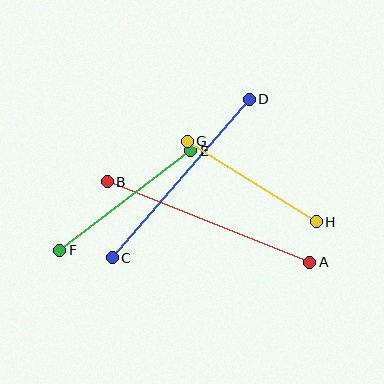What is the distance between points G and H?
The distance is approximately 152 pixels.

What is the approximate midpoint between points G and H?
The midpoint is at approximately (252, 181) pixels.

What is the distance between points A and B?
The distance is approximately 218 pixels.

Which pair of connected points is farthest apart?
Points A and B are farthest apart.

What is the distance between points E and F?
The distance is approximately 165 pixels.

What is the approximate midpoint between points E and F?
The midpoint is at approximately (125, 200) pixels.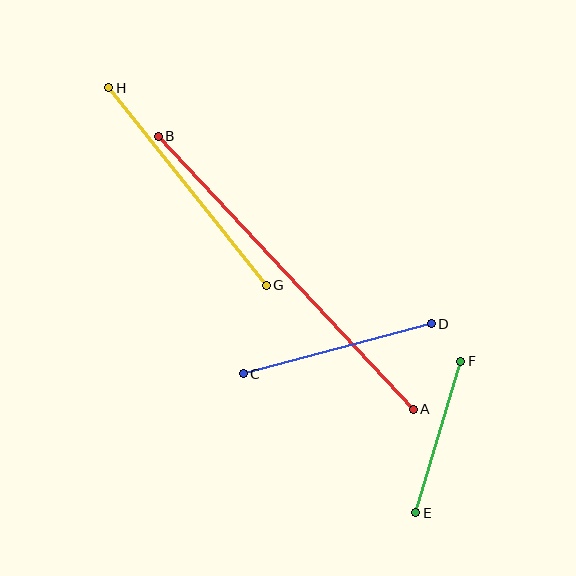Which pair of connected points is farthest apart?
Points A and B are farthest apart.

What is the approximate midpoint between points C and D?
The midpoint is at approximately (337, 349) pixels.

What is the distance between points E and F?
The distance is approximately 158 pixels.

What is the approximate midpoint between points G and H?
The midpoint is at approximately (188, 186) pixels.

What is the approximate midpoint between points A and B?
The midpoint is at approximately (286, 273) pixels.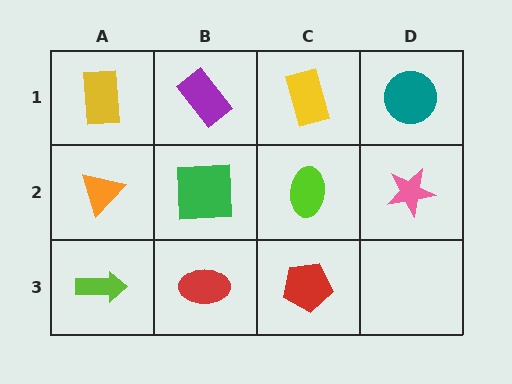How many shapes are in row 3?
3 shapes.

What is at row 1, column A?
A yellow rectangle.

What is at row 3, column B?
A red ellipse.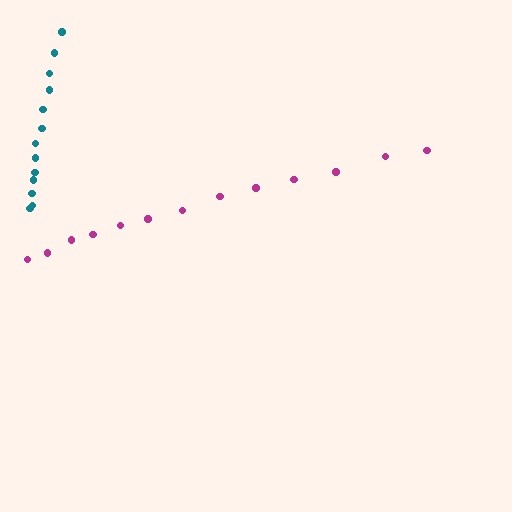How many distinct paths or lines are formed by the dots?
There are 2 distinct paths.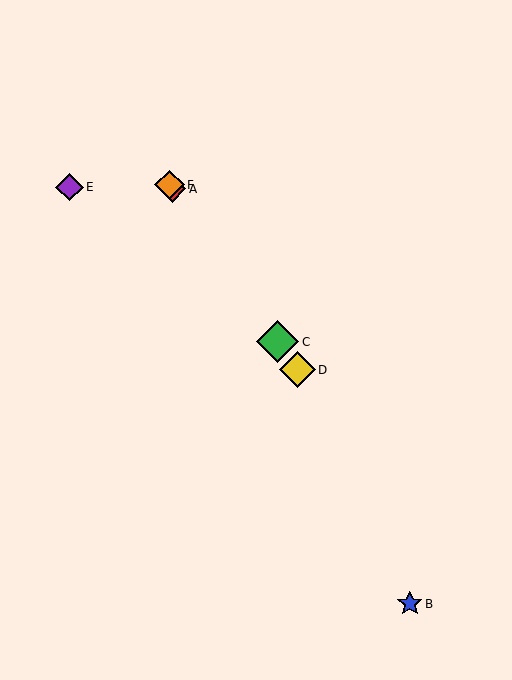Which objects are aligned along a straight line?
Objects A, C, D, F are aligned along a straight line.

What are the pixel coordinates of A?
Object A is at (172, 189).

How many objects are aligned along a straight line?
4 objects (A, C, D, F) are aligned along a straight line.